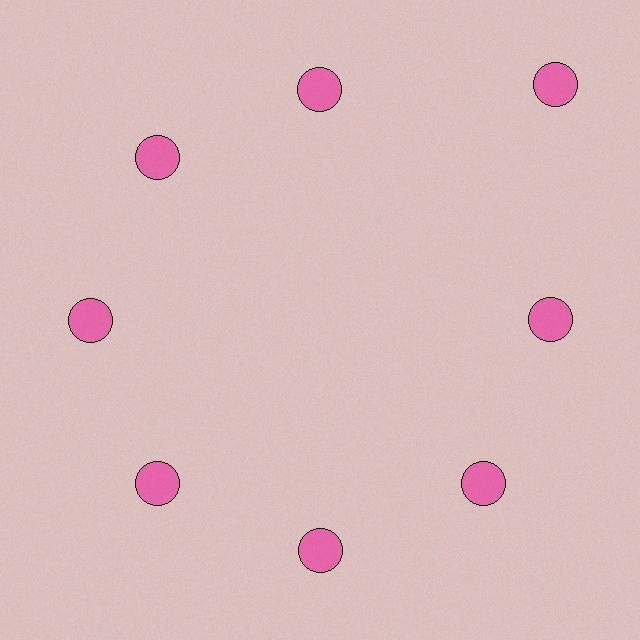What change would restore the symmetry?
The symmetry would be restored by moving it inward, back onto the ring so that all 8 circles sit at equal angles and equal distance from the center.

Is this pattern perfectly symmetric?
No. The 8 pink circles are arranged in a ring, but one element near the 2 o'clock position is pushed outward from the center, breaking the 8-fold rotational symmetry.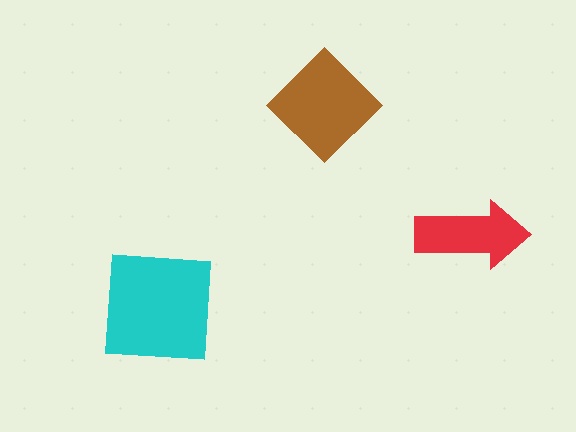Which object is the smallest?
The red arrow.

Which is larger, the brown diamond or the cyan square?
The cyan square.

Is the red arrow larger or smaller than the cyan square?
Smaller.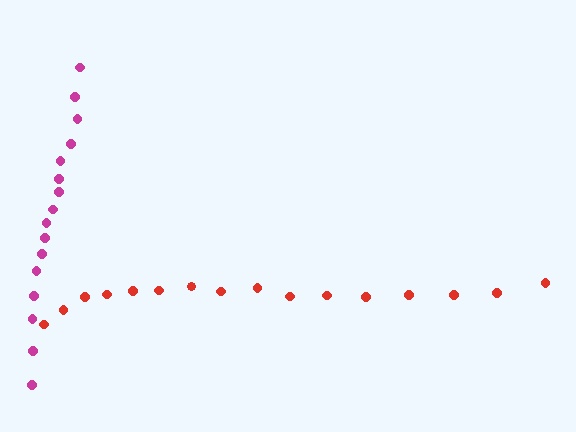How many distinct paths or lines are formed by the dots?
There are 2 distinct paths.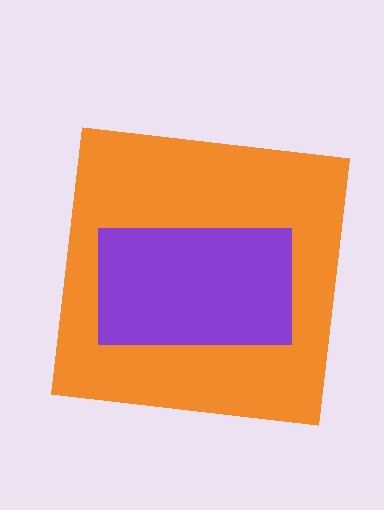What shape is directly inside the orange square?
The purple rectangle.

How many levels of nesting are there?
2.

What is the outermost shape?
The orange square.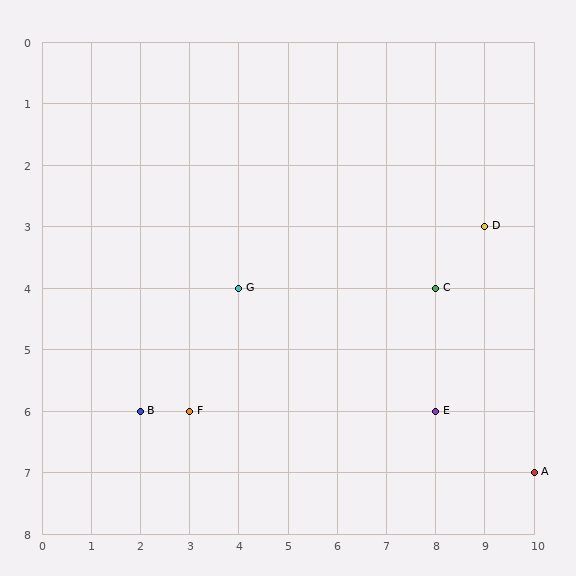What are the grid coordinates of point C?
Point C is at grid coordinates (8, 4).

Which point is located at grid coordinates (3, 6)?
Point F is at (3, 6).